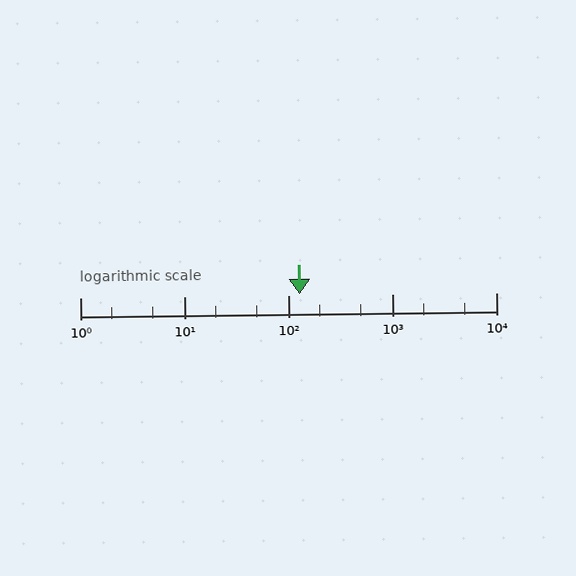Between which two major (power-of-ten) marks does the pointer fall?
The pointer is between 100 and 1000.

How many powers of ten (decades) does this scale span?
The scale spans 4 decades, from 1 to 10000.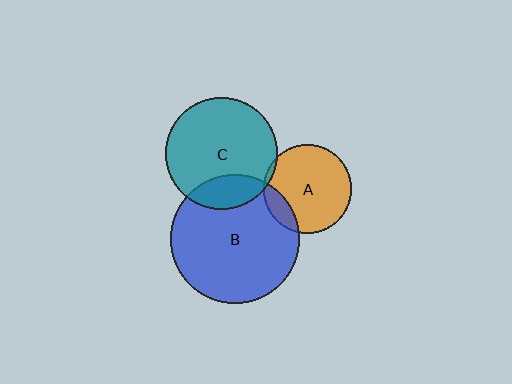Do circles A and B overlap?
Yes.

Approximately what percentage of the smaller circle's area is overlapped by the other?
Approximately 15%.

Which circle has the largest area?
Circle B (blue).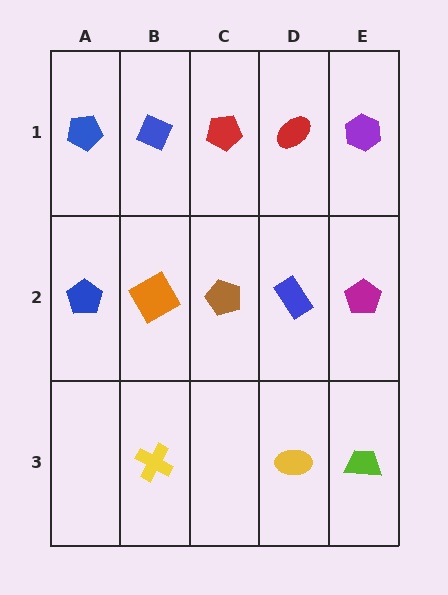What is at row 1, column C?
A red pentagon.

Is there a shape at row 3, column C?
No, that cell is empty.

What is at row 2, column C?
A brown pentagon.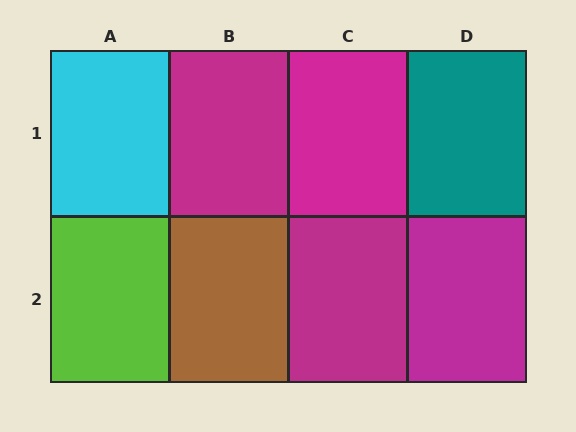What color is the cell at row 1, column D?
Teal.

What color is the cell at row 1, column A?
Cyan.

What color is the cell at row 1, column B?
Magenta.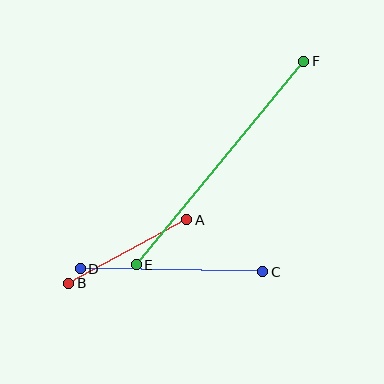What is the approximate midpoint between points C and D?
The midpoint is at approximately (172, 270) pixels.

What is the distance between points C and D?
The distance is approximately 182 pixels.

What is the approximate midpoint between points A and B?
The midpoint is at approximately (128, 251) pixels.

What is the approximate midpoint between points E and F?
The midpoint is at approximately (220, 163) pixels.